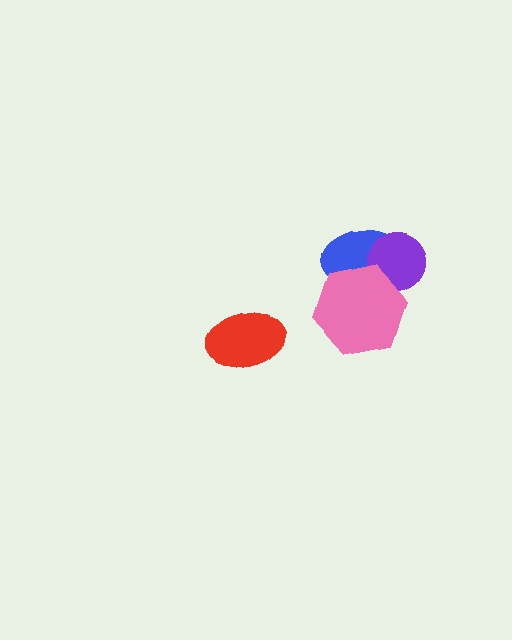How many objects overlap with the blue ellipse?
2 objects overlap with the blue ellipse.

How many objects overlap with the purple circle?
2 objects overlap with the purple circle.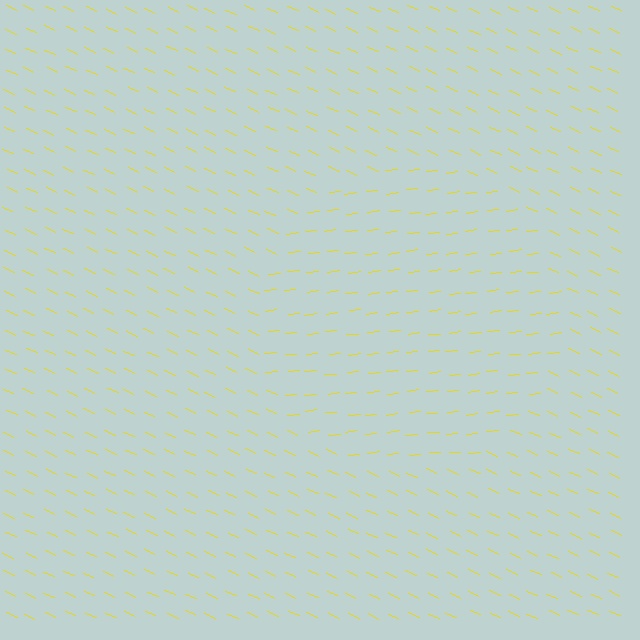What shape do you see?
I see a circle.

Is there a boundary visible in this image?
Yes, there is a texture boundary formed by a change in line orientation.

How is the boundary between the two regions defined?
The boundary is defined purely by a change in line orientation (approximately 30 degrees difference). All lines are the same color and thickness.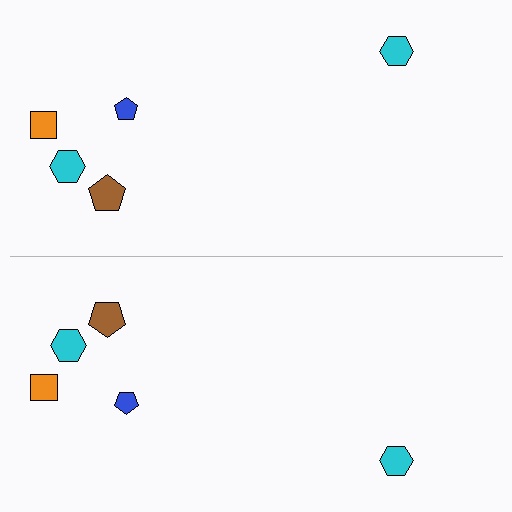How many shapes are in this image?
There are 10 shapes in this image.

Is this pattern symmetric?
Yes, this pattern has bilateral (reflection) symmetry.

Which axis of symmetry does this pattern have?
The pattern has a horizontal axis of symmetry running through the center of the image.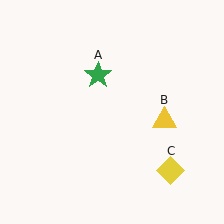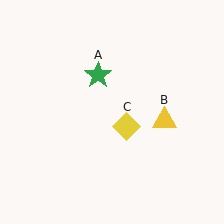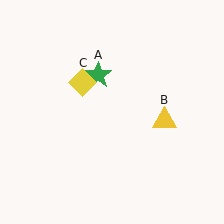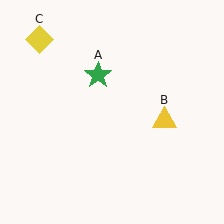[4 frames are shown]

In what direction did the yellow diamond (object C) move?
The yellow diamond (object C) moved up and to the left.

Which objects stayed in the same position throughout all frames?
Green star (object A) and yellow triangle (object B) remained stationary.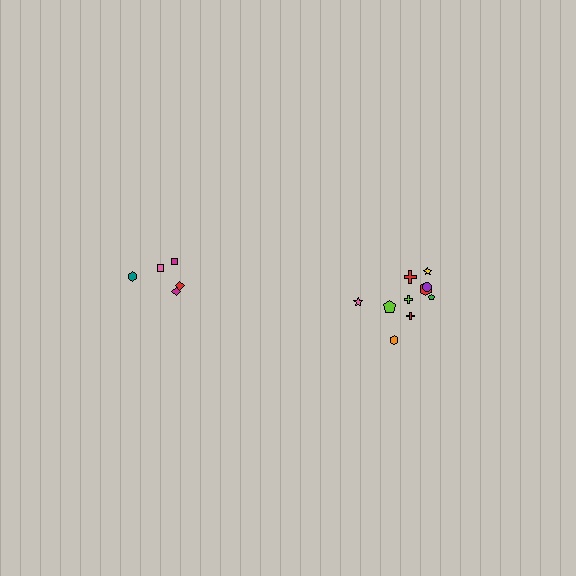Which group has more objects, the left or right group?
The right group.